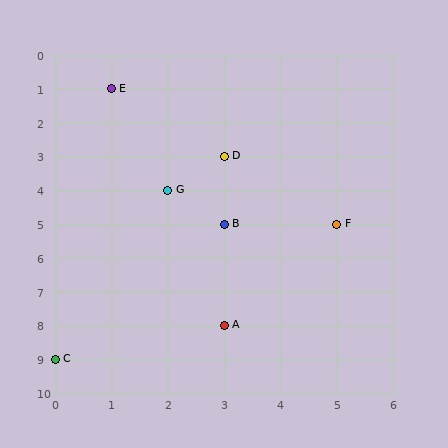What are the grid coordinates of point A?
Point A is at grid coordinates (3, 8).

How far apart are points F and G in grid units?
Points F and G are 3 columns and 1 row apart (about 3.2 grid units diagonally).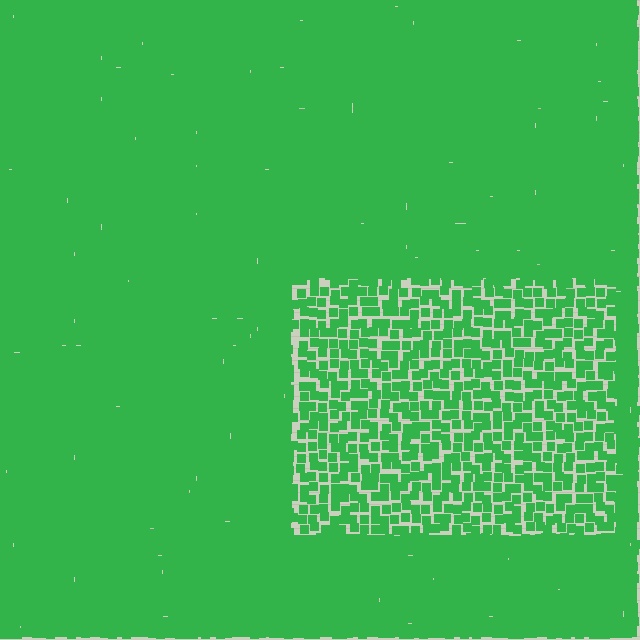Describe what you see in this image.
The image contains small green elements arranged at two different densities. A rectangle-shaped region is visible where the elements are less densely packed than the surrounding area.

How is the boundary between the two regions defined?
The boundary is defined by a change in element density (approximately 2.3x ratio). All elements are the same color, size, and shape.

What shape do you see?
I see a rectangle.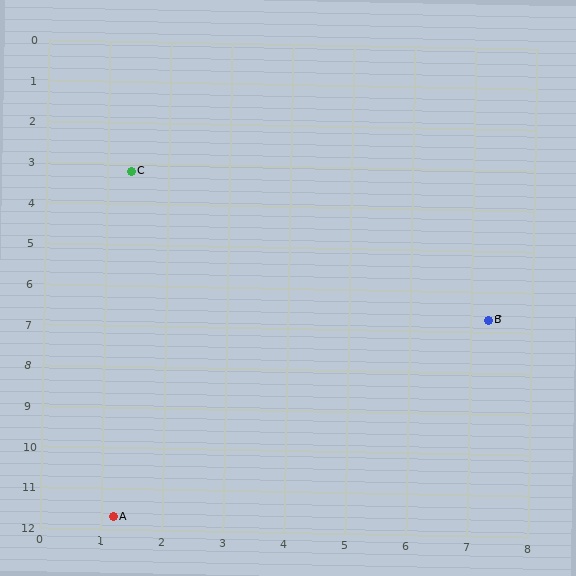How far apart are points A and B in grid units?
Points A and B are about 7.9 grid units apart.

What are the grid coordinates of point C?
Point C is at approximately (1.4, 3.2).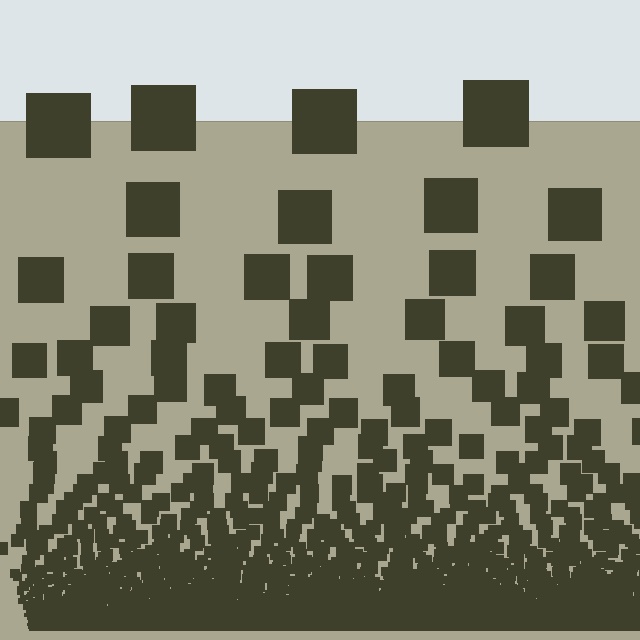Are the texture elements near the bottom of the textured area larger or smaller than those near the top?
Smaller. The gradient is inverted — elements near the bottom are smaller and denser.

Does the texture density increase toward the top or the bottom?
Density increases toward the bottom.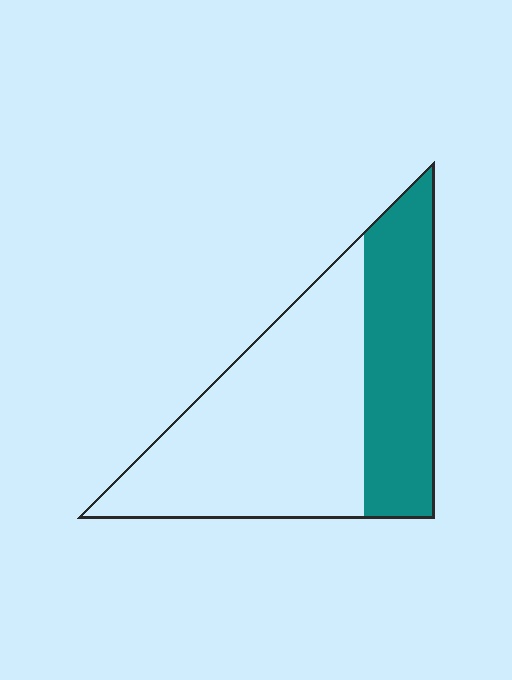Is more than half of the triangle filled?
No.